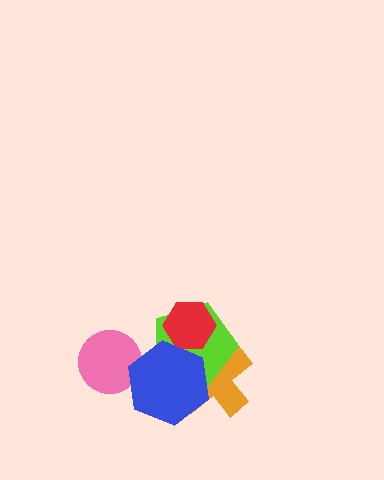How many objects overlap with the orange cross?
3 objects overlap with the orange cross.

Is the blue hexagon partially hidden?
No, no other shape covers it.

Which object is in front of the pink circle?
The blue hexagon is in front of the pink circle.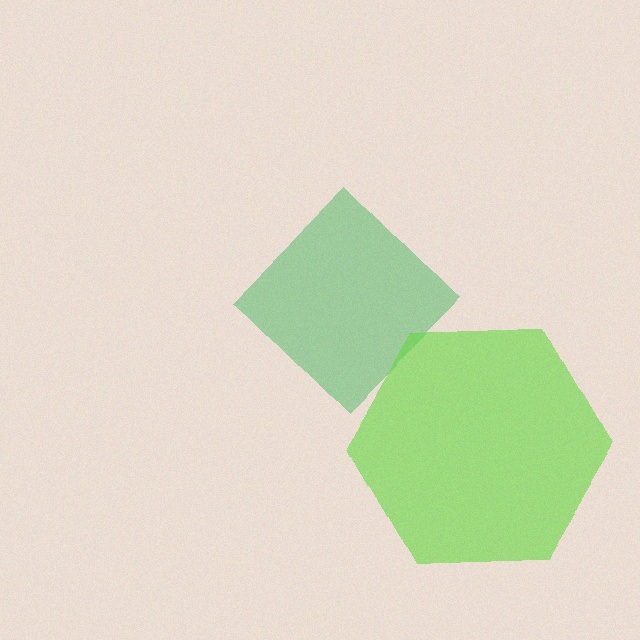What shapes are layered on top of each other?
The layered shapes are: a green diamond, a lime hexagon.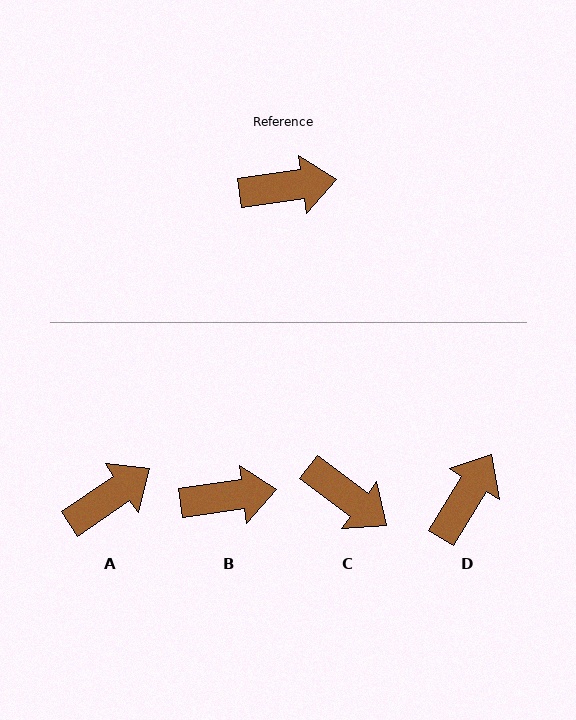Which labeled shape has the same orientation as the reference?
B.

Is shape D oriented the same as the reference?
No, it is off by about 51 degrees.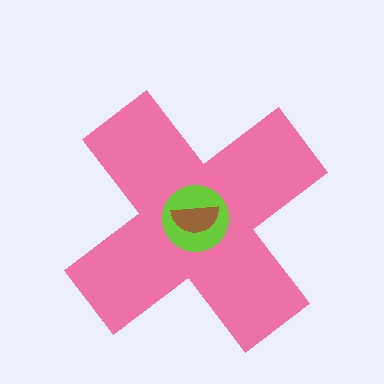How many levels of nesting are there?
3.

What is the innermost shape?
The brown semicircle.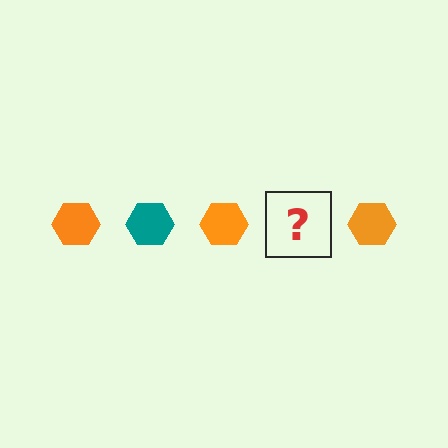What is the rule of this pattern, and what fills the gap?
The rule is that the pattern cycles through orange, teal hexagons. The gap should be filled with a teal hexagon.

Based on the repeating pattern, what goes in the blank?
The blank should be a teal hexagon.